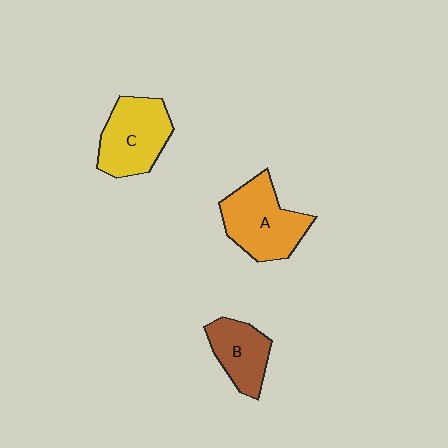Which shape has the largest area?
Shape A (orange).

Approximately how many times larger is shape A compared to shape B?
Approximately 1.5 times.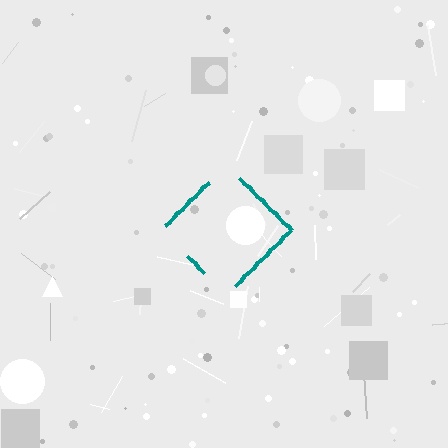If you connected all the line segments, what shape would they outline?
They would outline a diamond.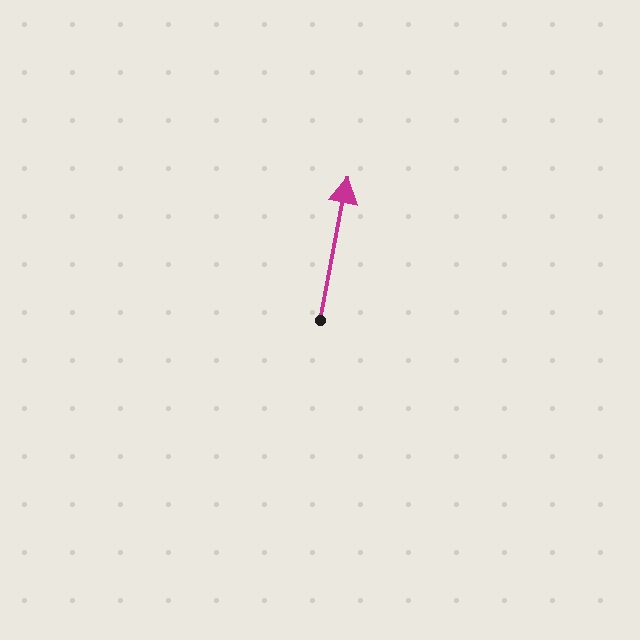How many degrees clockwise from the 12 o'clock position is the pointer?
Approximately 11 degrees.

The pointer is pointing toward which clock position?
Roughly 12 o'clock.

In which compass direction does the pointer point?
North.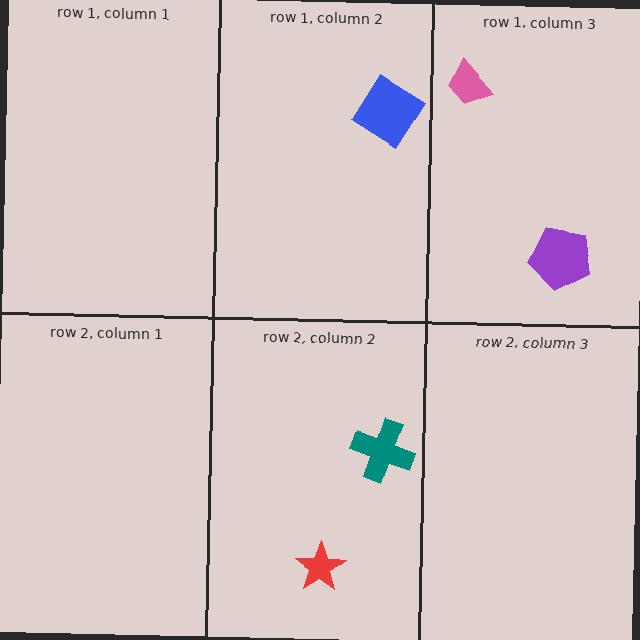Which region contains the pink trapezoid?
The row 1, column 3 region.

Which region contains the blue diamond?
The row 1, column 2 region.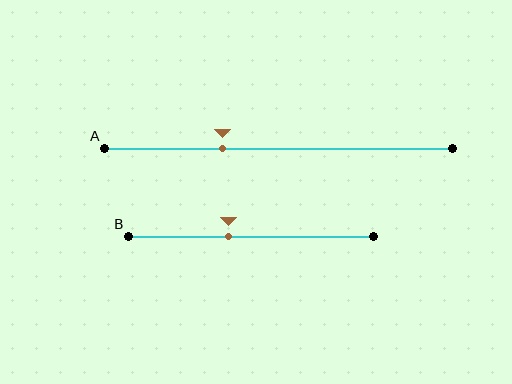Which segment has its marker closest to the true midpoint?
Segment B has its marker closest to the true midpoint.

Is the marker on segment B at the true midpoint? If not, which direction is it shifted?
No, the marker on segment B is shifted to the left by about 9% of the segment length.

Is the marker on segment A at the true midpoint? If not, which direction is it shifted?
No, the marker on segment A is shifted to the left by about 16% of the segment length.